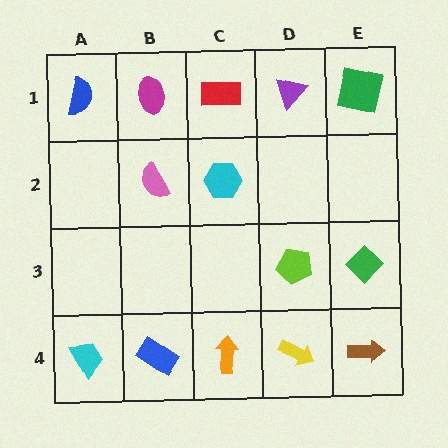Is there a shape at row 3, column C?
No, that cell is empty.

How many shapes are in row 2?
2 shapes.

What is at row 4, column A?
A cyan trapezoid.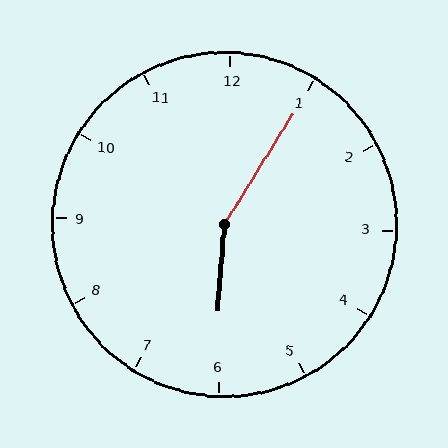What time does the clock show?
6:05.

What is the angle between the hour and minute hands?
Approximately 152 degrees.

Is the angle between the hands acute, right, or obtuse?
It is obtuse.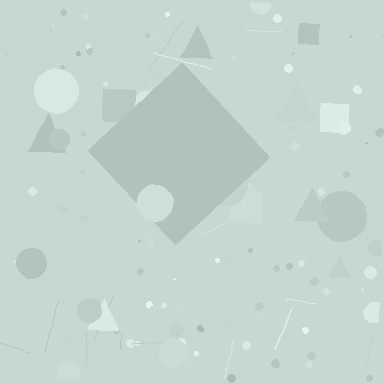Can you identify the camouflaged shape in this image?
The camouflaged shape is a diamond.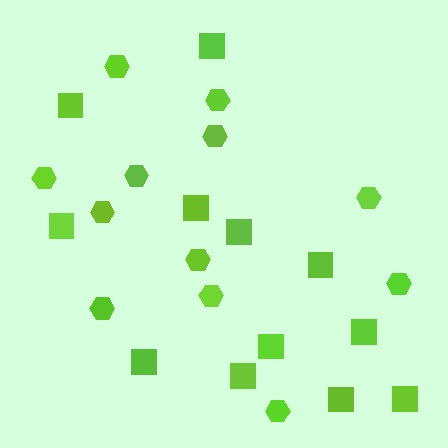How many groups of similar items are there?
There are 2 groups: one group of squares (12) and one group of hexagons (12).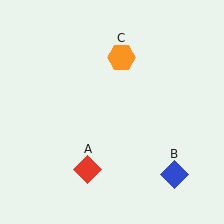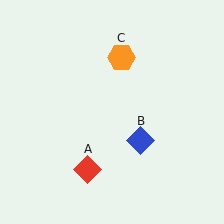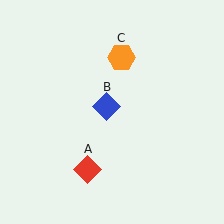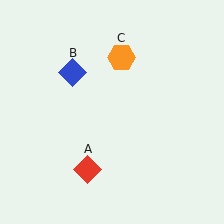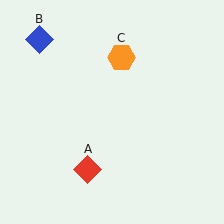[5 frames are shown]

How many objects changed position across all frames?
1 object changed position: blue diamond (object B).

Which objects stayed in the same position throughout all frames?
Red diamond (object A) and orange hexagon (object C) remained stationary.